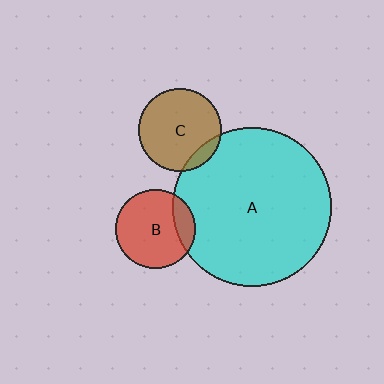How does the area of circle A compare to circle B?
Approximately 4.0 times.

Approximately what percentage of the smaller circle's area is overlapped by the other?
Approximately 15%.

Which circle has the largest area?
Circle A (cyan).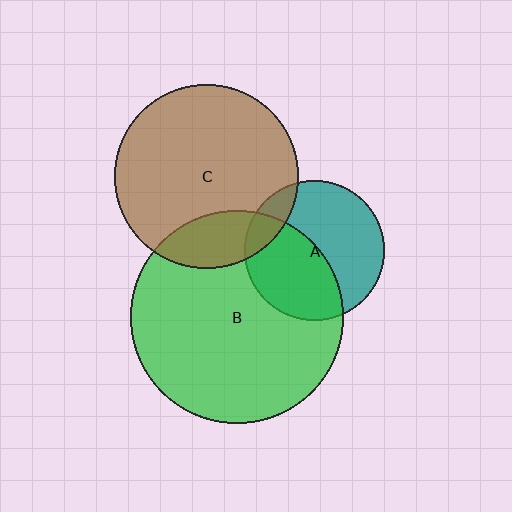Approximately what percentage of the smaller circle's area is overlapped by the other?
Approximately 20%.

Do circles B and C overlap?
Yes.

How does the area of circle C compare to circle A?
Approximately 1.7 times.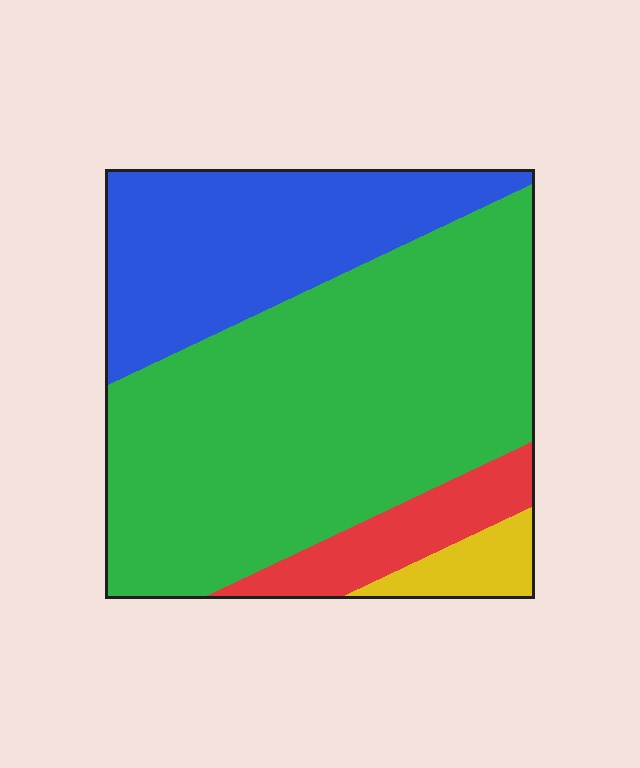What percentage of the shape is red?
Red covers around 10% of the shape.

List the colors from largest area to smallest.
From largest to smallest: green, blue, red, yellow.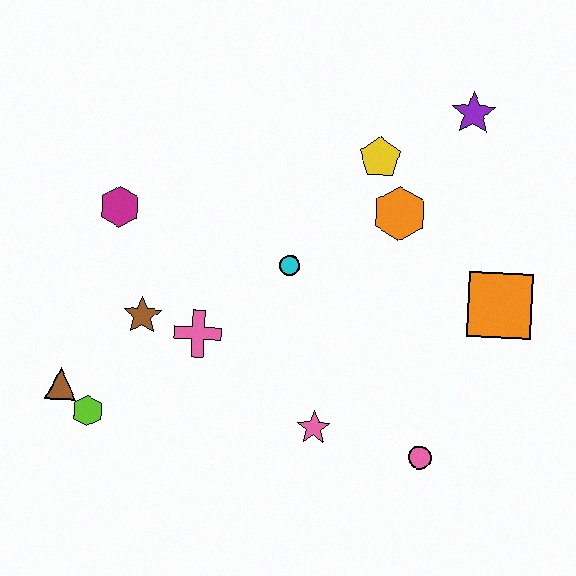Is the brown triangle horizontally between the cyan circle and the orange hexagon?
No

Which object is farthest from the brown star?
The purple star is farthest from the brown star.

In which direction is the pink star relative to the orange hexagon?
The pink star is below the orange hexagon.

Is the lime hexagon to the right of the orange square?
No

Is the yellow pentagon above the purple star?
No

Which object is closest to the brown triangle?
The lime hexagon is closest to the brown triangle.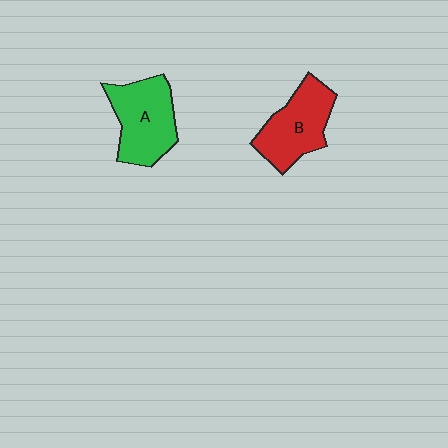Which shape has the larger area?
Shape A (green).